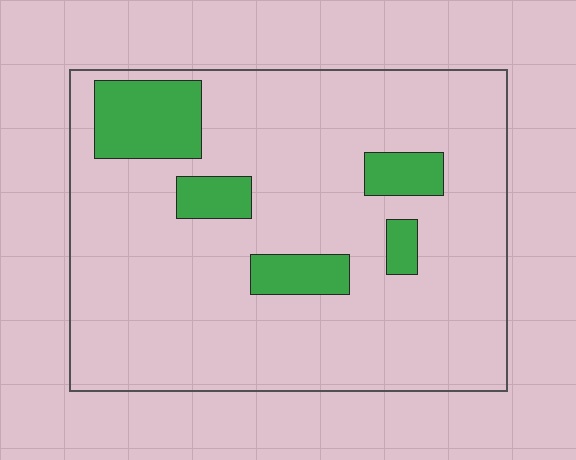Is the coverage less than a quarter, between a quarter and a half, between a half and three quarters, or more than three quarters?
Less than a quarter.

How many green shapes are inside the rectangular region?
5.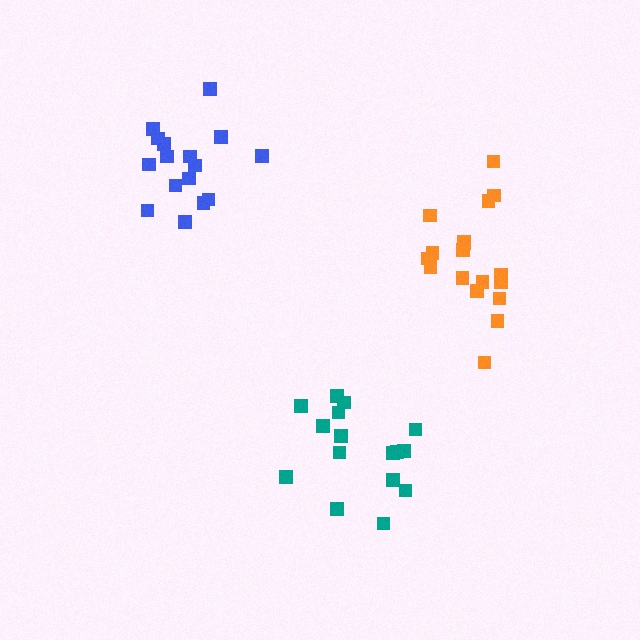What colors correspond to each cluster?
The clusters are colored: blue, orange, teal.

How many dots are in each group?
Group 1: 16 dots, Group 2: 18 dots, Group 3: 16 dots (50 total).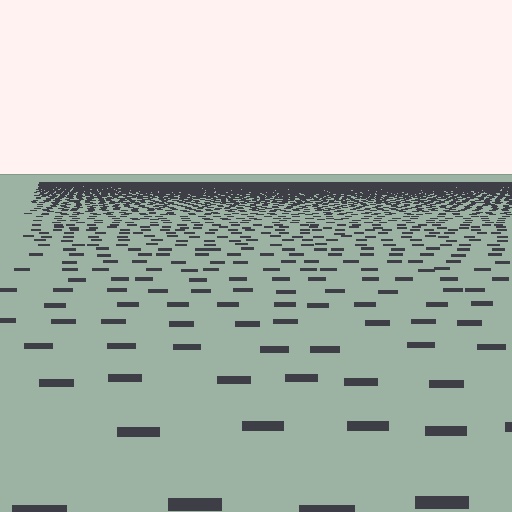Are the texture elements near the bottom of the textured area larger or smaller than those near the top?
Larger. Near the bottom, elements are closer to the viewer and appear at a bigger on-screen size.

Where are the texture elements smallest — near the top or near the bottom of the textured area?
Near the top.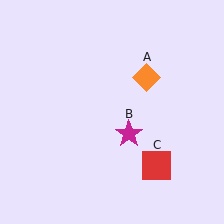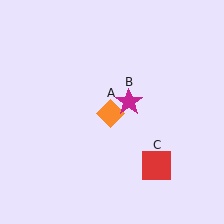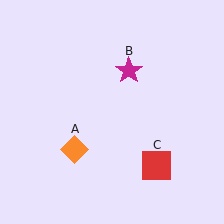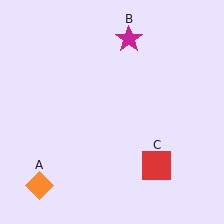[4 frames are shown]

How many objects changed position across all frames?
2 objects changed position: orange diamond (object A), magenta star (object B).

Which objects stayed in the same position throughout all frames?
Red square (object C) remained stationary.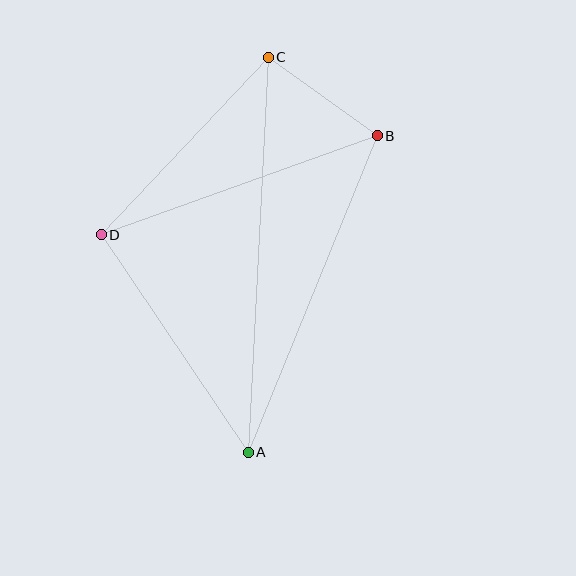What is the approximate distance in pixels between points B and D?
The distance between B and D is approximately 293 pixels.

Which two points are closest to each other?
Points B and C are closest to each other.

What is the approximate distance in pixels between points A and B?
The distance between A and B is approximately 342 pixels.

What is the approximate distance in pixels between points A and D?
The distance between A and D is approximately 263 pixels.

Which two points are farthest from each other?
Points A and C are farthest from each other.